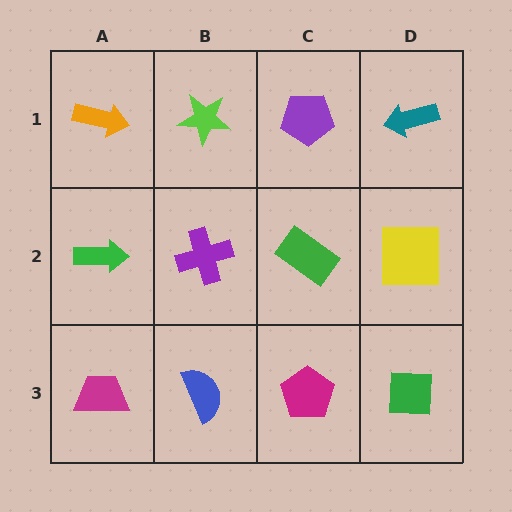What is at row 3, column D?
A green square.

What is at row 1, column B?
A lime star.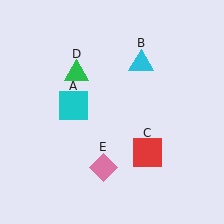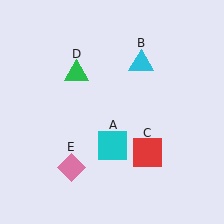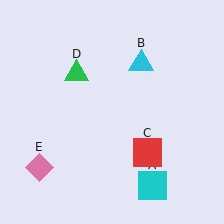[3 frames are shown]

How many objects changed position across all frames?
2 objects changed position: cyan square (object A), pink diamond (object E).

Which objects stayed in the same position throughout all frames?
Cyan triangle (object B) and red square (object C) and green triangle (object D) remained stationary.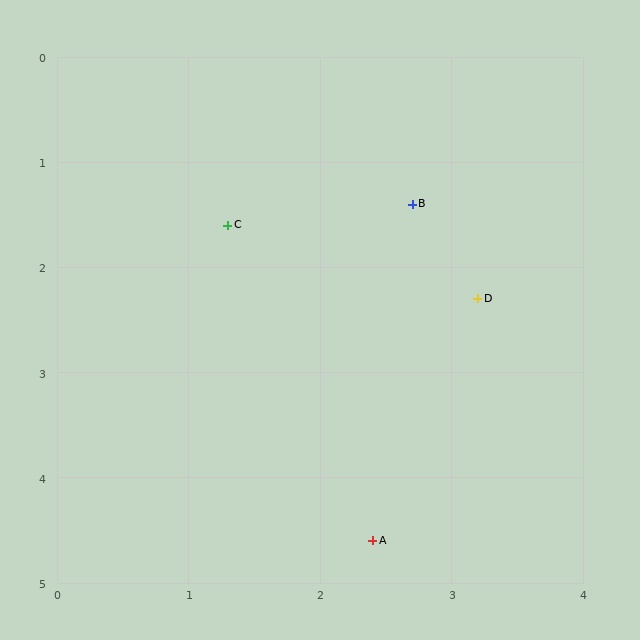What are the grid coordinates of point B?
Point B is at approximately (2.7, 1.4).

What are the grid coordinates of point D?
Point D is at approximately (3.2, 2.3).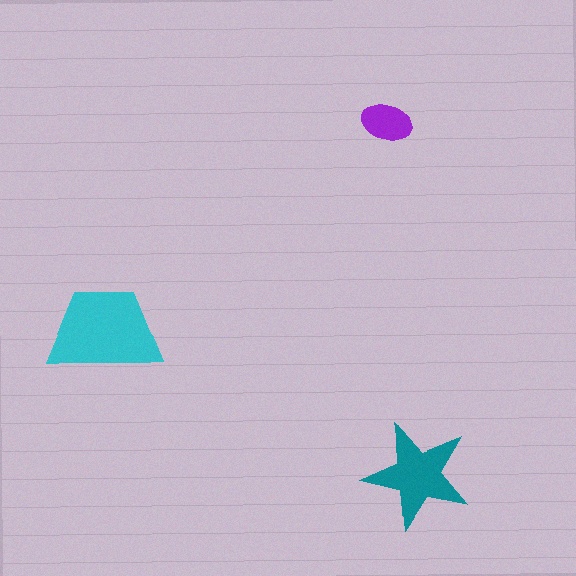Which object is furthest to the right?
The teal star is rightmost.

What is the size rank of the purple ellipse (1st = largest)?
3rd.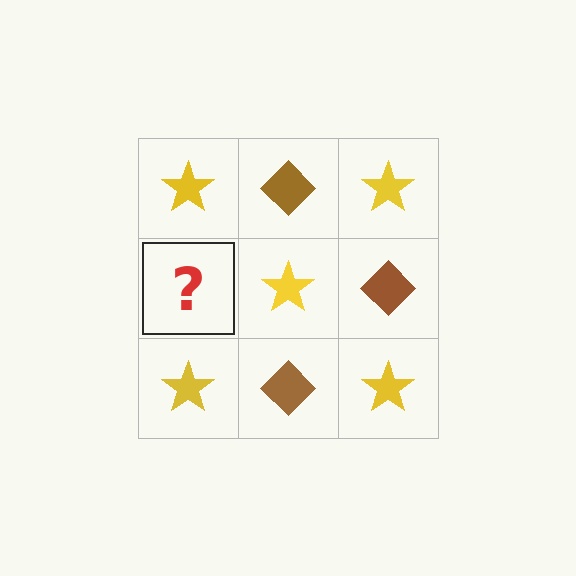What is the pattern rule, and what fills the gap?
The rule is that it alternates yellow star and brown diamond in a checkerboard pattern. The gap should be filled with a brown diamond.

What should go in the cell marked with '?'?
The missing cell should contain a brown diamond.